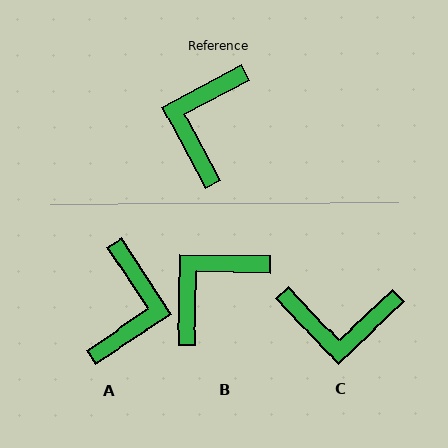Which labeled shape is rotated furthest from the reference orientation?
A, about 175 degrees away.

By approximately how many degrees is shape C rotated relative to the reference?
Approximately 105 degrees counter-clockwise.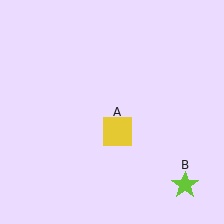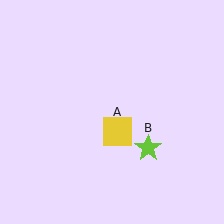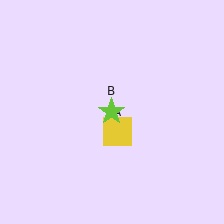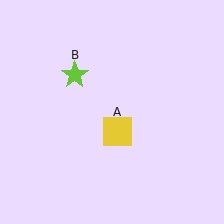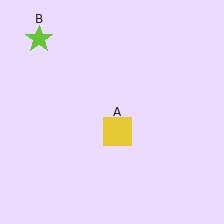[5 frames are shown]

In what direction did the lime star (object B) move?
The lime star (object B) moved up and to the left.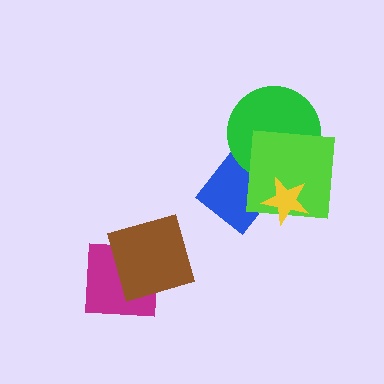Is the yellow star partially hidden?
No, no other shape covers it.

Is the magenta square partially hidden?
Yes, it is partially covered by another shape.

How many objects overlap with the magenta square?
1 object overlaps with the magenta square.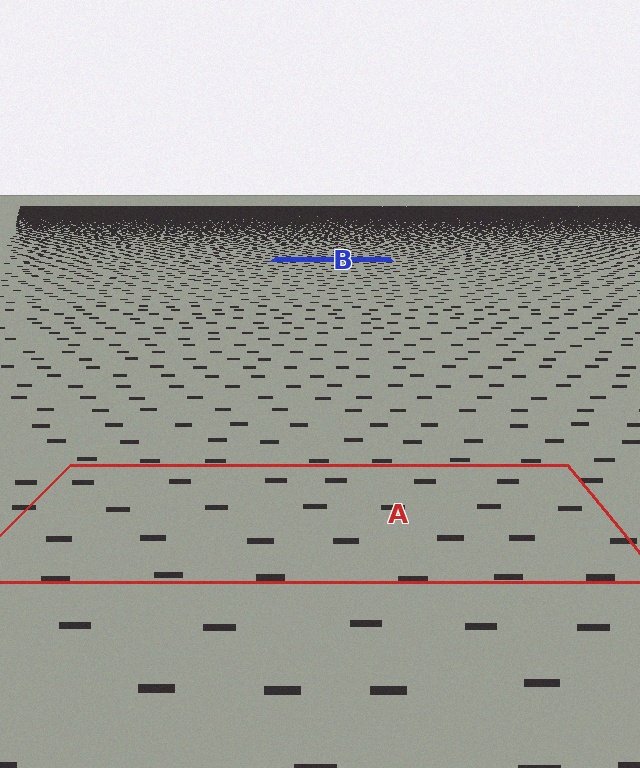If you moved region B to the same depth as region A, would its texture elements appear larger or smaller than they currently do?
They would appear larger. At a closer depth, the same texture elements are projected at a bigger on-screen size.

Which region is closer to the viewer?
Region A is closer. The texture elements there are larger and more spread out.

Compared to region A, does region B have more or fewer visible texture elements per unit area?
Region B has more texture elements per unit area — they are packed more densely because it is farther away.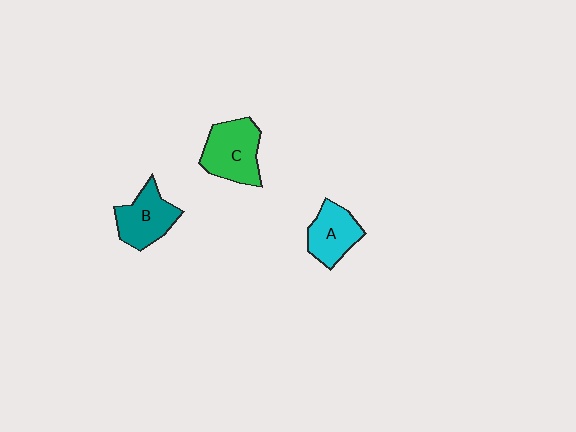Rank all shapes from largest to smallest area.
From largest to smallest: C (green), B (teal), A (cyan).